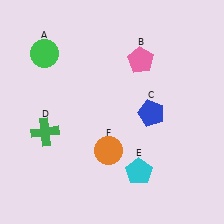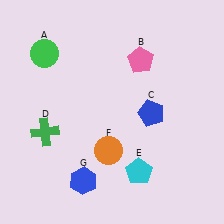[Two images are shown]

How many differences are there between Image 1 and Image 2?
There is 1 difference between the two images.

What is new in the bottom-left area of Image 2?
A blue hexagon (G) was added in the bottom-left area of Image 2.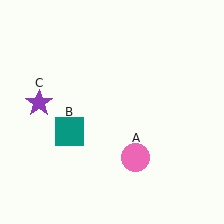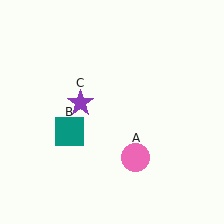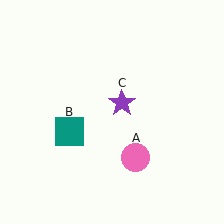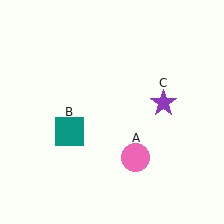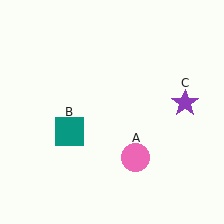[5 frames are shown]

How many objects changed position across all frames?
1 object changed position: purple star (object C).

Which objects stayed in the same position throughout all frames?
Pink circle (object A) and teal square (object B) remained stationary.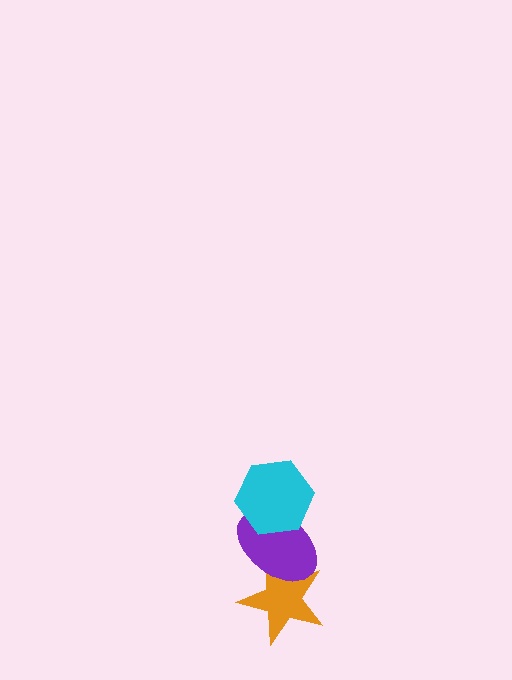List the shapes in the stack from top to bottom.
From top to bottom: the cyan hexagon, the purple ellipse, the orange star.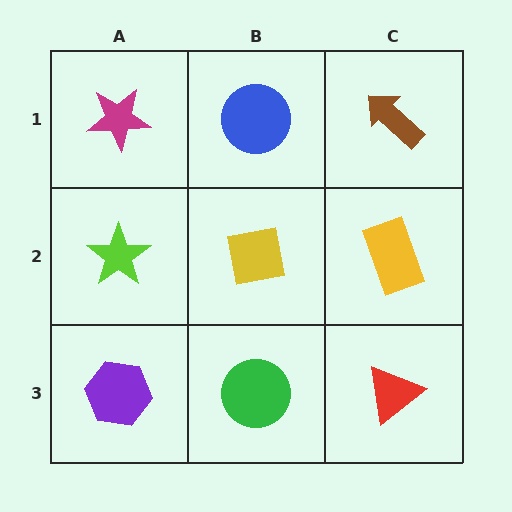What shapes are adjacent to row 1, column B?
A yellow square (row 2, column B), a magenta star (row 1, column A), a brown arrow (row 1, column C).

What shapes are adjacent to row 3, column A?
A lime star (row 2, column A), a green circle (row 3, column B).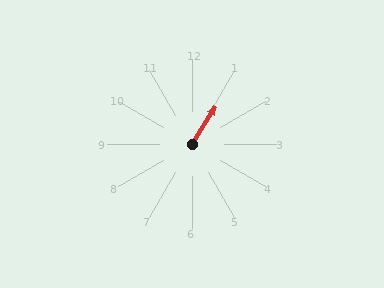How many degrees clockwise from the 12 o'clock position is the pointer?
Approximately 32 degrees.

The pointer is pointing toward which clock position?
Roughly 1 o'clock.